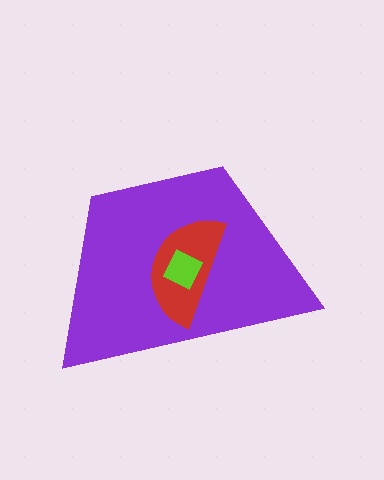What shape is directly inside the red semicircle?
The lime diamond.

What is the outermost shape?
The purple trapezoid.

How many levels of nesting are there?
3.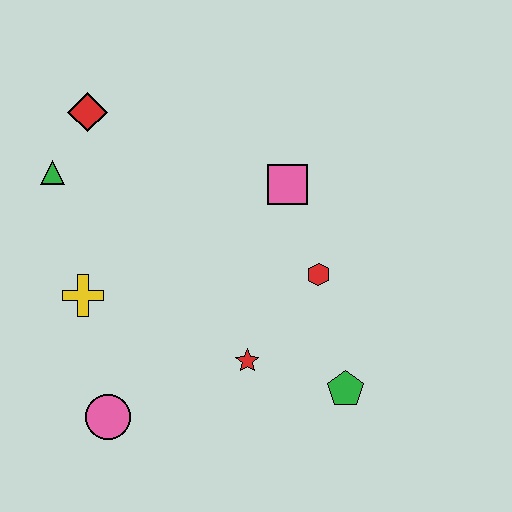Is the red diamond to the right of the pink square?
No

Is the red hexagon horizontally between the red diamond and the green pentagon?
Yes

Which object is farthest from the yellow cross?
The green pentagon is farthest from the yellow cross.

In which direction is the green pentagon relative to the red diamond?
The green pentagon is below the red diamond.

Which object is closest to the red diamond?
The green triangle is closest to the red diamond.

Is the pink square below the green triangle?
Yes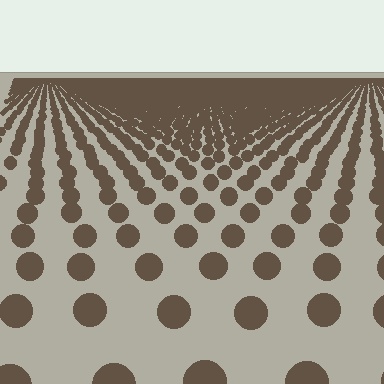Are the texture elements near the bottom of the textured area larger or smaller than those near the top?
Larger. Near the bottom, elements are closer to the viewer and appear at a bigger on-screen size.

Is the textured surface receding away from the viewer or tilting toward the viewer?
The surface is receding away from the viewer. Texture elements get smaller and denser toward the top.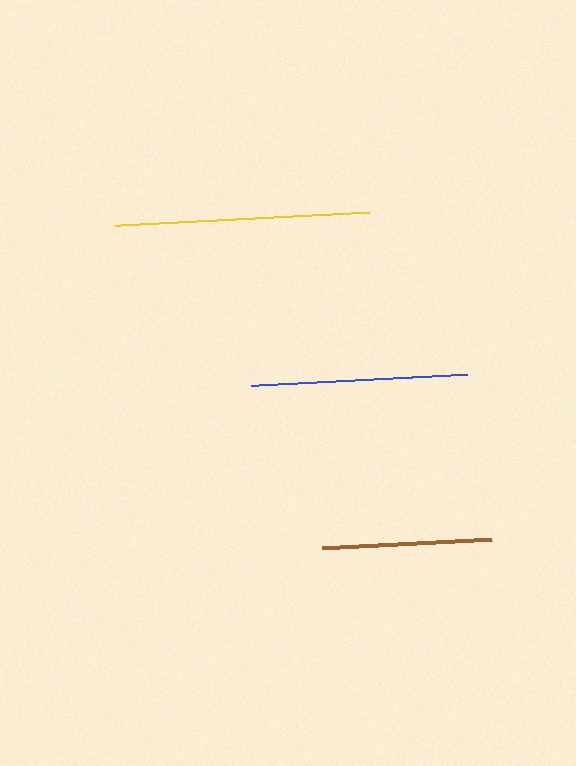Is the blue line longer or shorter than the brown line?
The blue line is longer than the brown line.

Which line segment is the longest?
The yellow line is the longest at approximately 255 pixels.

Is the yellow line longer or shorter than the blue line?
The yellow line is longer than the blue line.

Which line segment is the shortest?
The brown line is the shortest at approximately 170 pixels.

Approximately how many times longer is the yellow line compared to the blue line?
The yellow line is approximately 1.2 times the length of the blue line.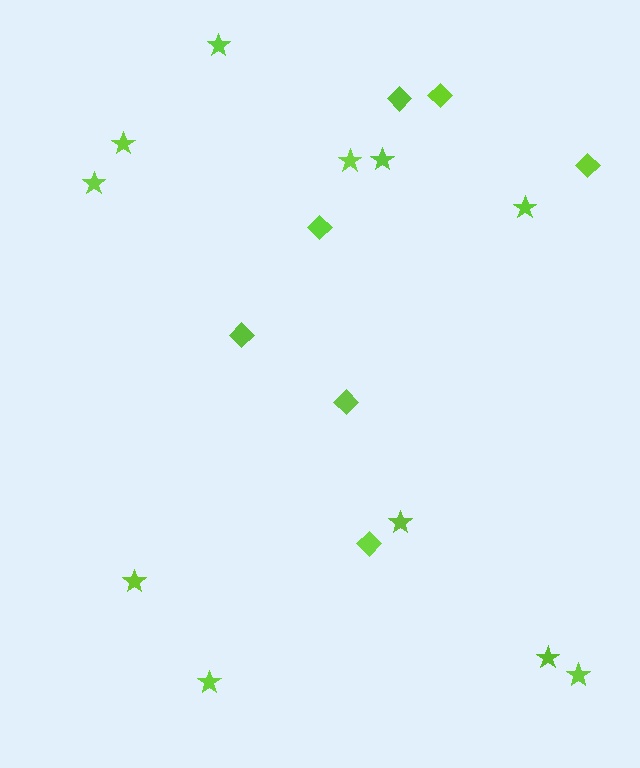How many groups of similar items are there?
There are 2 groups: one group of diamonds (7) and one group of stars (11).